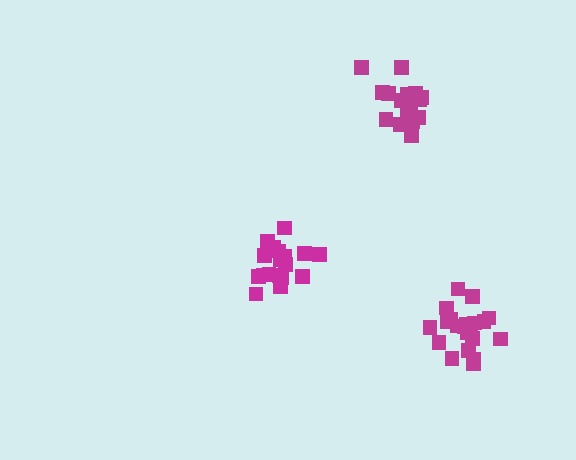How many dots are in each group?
Group 1: 21 dots, Group 2: 18 dots, Group 3: 17 dots (56 total).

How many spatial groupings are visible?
There are 3 spatial groupings.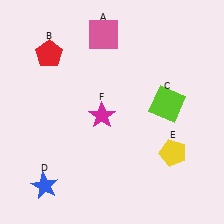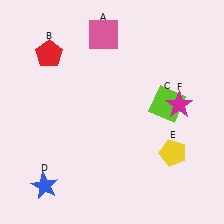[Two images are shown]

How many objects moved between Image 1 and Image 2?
1 object moved between the two images.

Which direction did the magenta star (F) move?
The magenta star (F) moved right.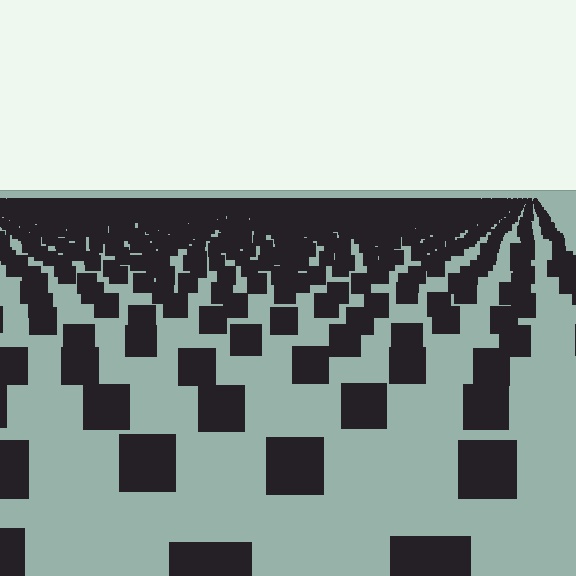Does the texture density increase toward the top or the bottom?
Density increases toward the top.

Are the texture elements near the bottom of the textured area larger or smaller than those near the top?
Larger. Near the bottom, elements are closer to the viewer and appear at a bigger on-screen size.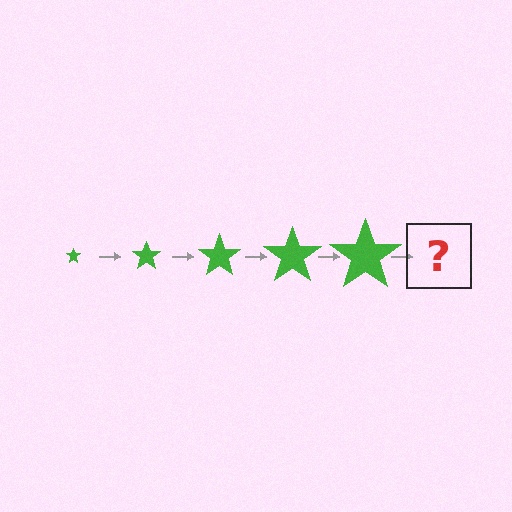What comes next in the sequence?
The next element should be a green star, larger than the previous one.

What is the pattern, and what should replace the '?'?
The pattern is that the star gets progressively larger each step. The '?' should be a green star, larger than the previous one.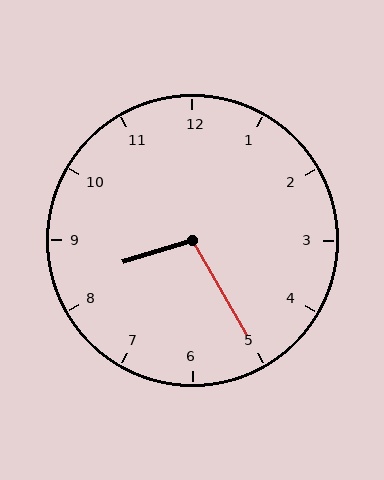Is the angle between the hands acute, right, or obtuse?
It is obtuse.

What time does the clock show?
8:25.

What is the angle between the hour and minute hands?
Approximately 102 degrees.